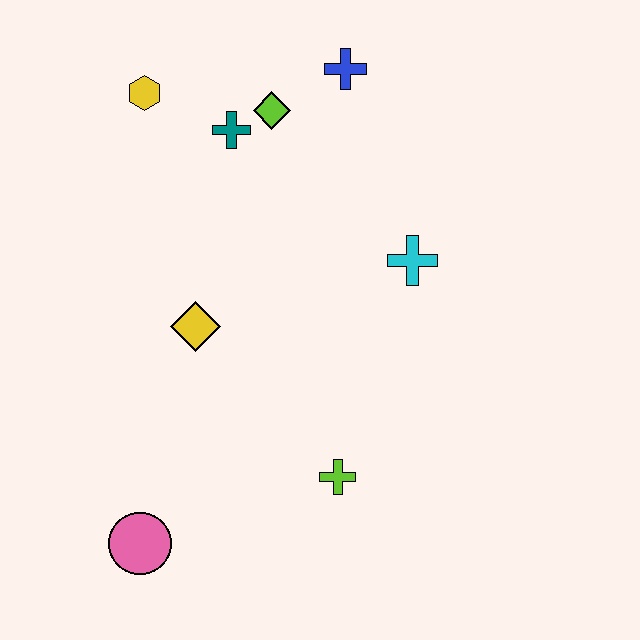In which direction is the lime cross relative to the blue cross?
The lime cross is below the blue cross.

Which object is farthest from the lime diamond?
The pink circle is farthest from the lime diamond.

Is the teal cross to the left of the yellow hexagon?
No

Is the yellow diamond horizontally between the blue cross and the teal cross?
No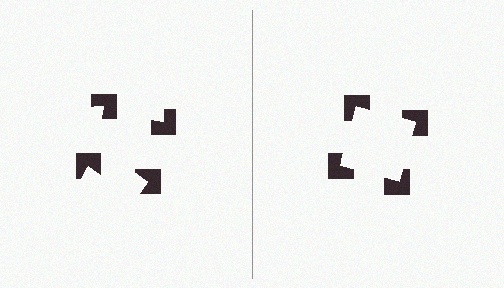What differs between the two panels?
The notched squares are positioned identically on both sides; only the wedge orientations differ. On the right they align to a square; on the left they are misaligned.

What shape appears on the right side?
An illusory square.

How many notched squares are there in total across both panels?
8 — 4 on each side.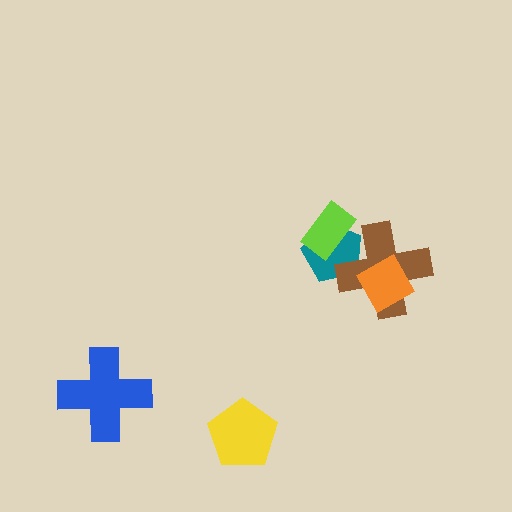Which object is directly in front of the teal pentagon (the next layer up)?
The lime rectangle is directly in front of the teal pentagon.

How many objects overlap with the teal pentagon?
2 objects overlap with the teal pentagon.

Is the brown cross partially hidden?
Yes, it is partially covered by another shape.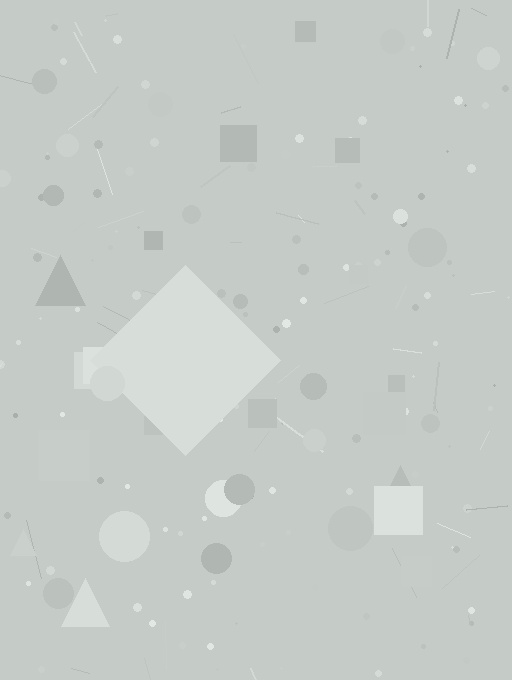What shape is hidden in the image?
A diamond is hidden in the image.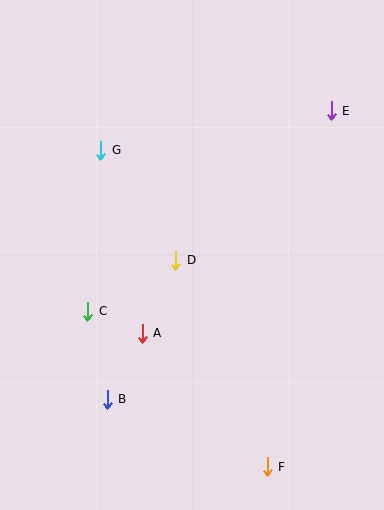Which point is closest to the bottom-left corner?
Point B is closest to the bottom-left corner.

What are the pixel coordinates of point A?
Point A is at (142, 333).